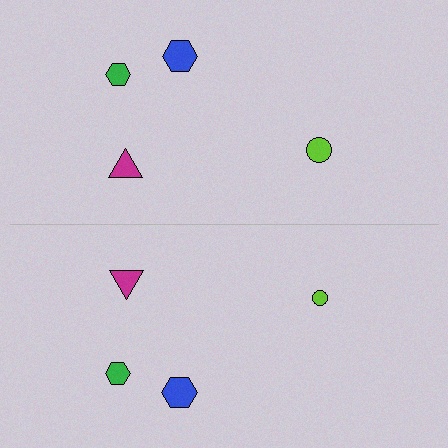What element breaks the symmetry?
The lime circle on the bottom side has a different size than its mirror counterpart.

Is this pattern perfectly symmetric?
No, the pattern is not perfectly symmetric. The lime circle on the bottom side has a different size than its mirror counterpart.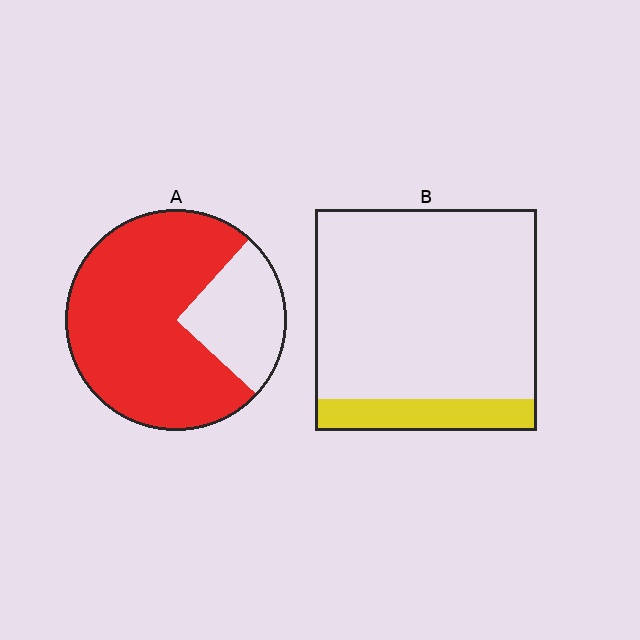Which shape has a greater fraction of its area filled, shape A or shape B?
Shape A.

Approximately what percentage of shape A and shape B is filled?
A is approximately 75% and B is approximately 15%.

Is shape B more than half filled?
No.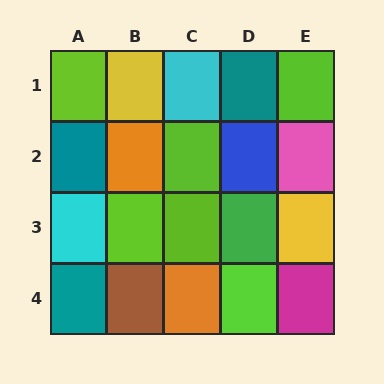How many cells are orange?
2 cells are orange.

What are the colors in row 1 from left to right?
Lime, yellow, cyan, teal, lime.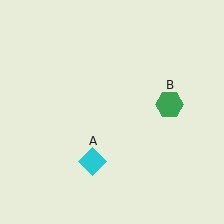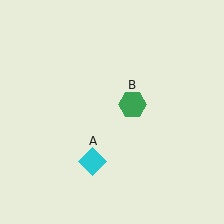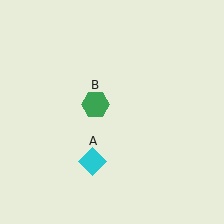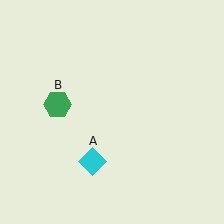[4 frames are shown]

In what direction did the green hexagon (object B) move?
The green hexagon (object B) moved left.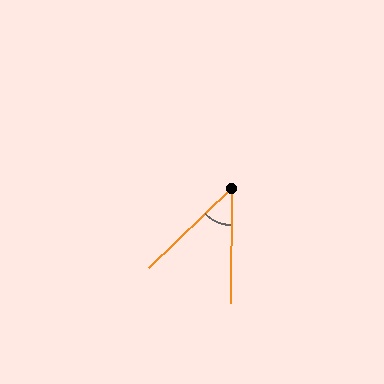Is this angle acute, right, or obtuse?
It is acute.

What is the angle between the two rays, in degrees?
Approximately 46 degrees.